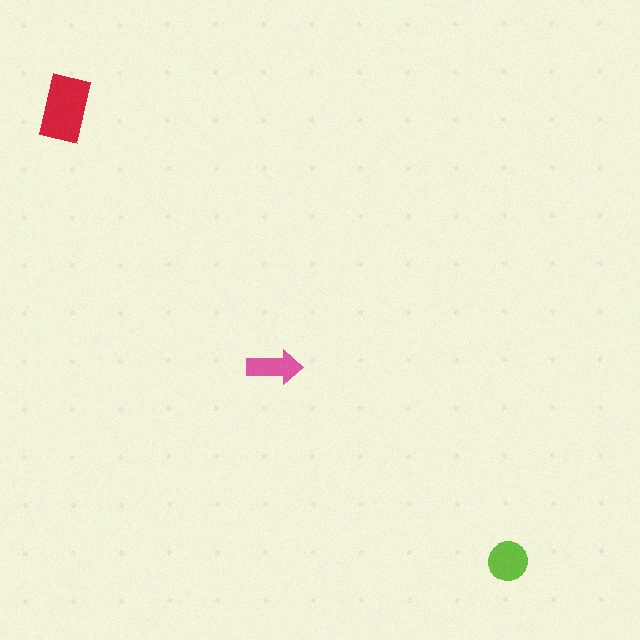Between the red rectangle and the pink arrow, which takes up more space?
The red rectangle.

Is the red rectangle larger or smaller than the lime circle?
Larger.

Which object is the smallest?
The pink arrow.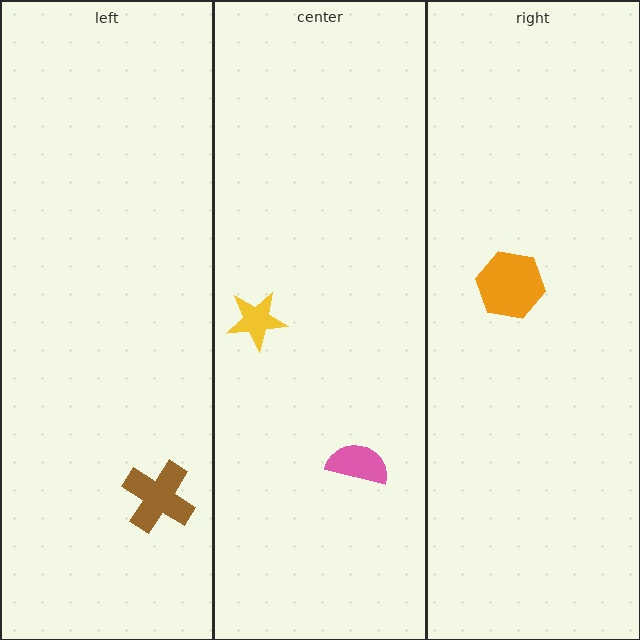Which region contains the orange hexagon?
The right region.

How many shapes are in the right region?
1.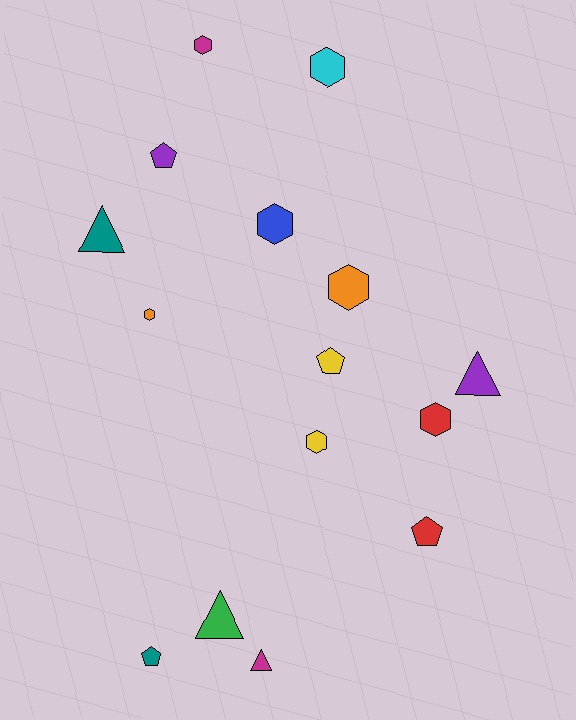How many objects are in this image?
There are 15 objects.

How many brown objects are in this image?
There are no brown objects.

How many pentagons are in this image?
There are 4 pentagons.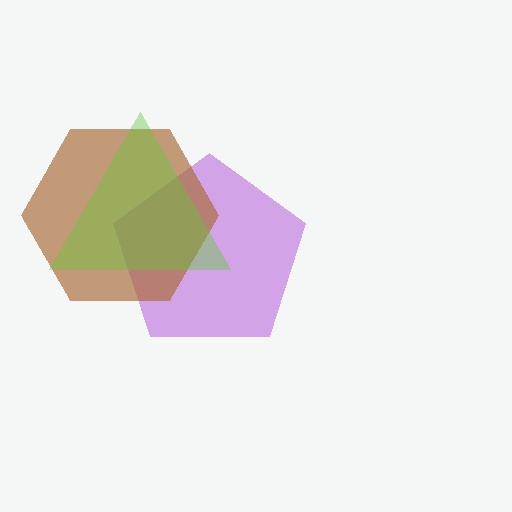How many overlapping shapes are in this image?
There are 3 overlapping shapes in the image.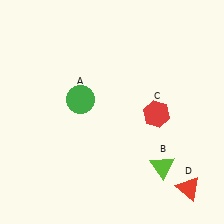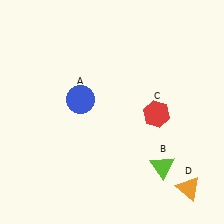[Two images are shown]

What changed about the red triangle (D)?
In Image 1, D is red. In Image 2, it changed to orange.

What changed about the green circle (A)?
In Image 1, A is green. In Image 2, it changed to blue.